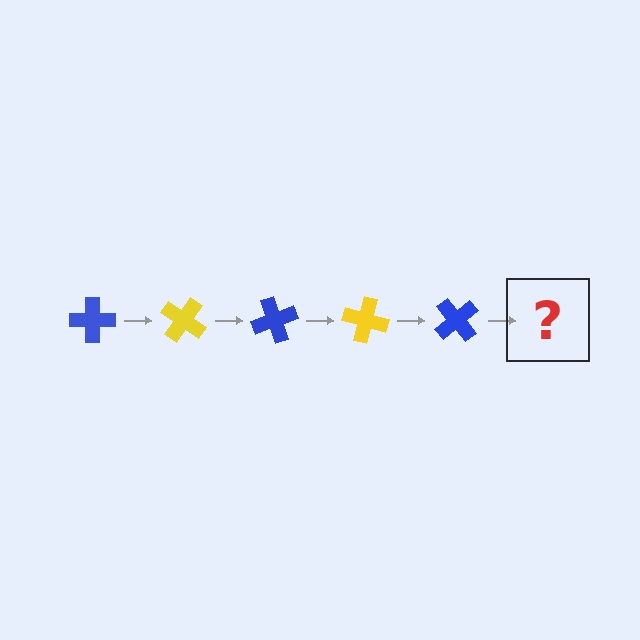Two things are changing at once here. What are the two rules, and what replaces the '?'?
The two rules are that it rotates 35 degrees each step and the color cycles through blue and yellow. The '?' should be a yellow cross, rotated 175 degrees from the start.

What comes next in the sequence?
The next element should be a yellow cross, rotated 175 degrees from the start.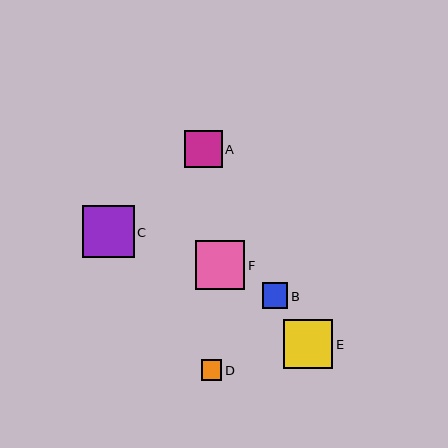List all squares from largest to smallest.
From largest to smallest: C, E, F, A, B, D.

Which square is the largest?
Square C is the largest with a size of approximately 52 pixels.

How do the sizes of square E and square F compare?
Square E and square F are approximately the same size.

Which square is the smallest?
Square D is the smallest with a size of approximately 20 pixels.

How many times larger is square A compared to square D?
Square A is approximately 1.8 times the size of square D.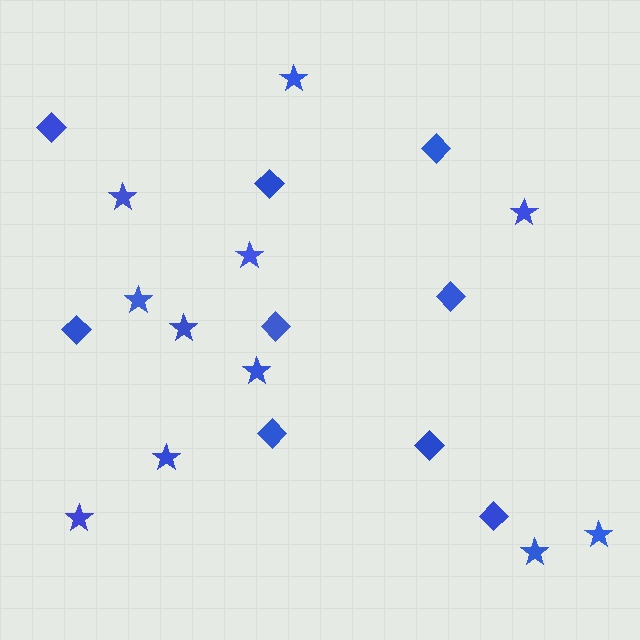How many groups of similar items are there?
There are 2 groups: one group of stars (11) and one group of diamonds (9).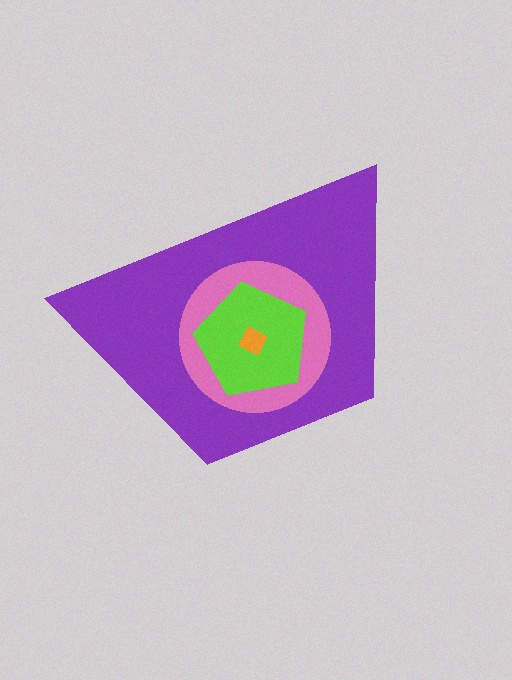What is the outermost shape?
The purple trapezoid.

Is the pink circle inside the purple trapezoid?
Yes.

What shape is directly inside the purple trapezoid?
The pink circle.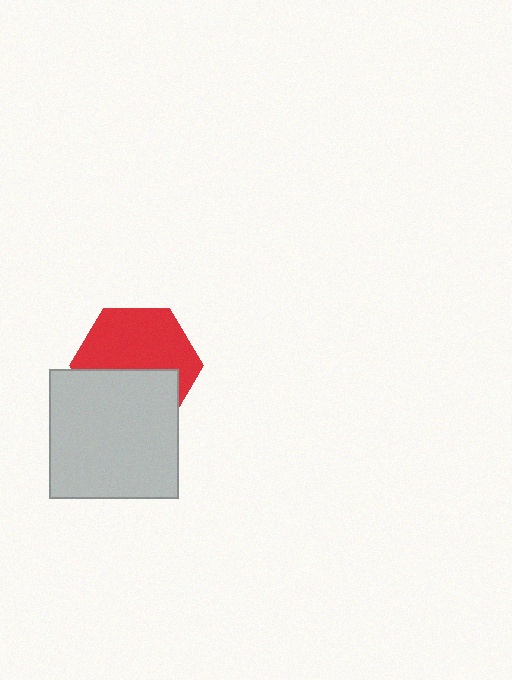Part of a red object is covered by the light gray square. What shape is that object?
It is a hexagon.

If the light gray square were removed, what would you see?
You would see the complete red hexagon.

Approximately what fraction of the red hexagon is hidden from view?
Roughly 42% of the red hexagon is hidden behind the light gray square.